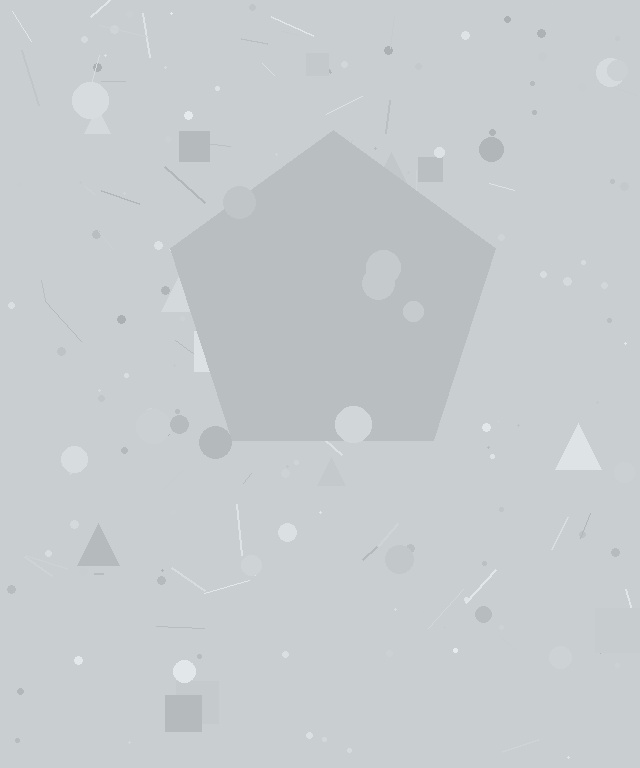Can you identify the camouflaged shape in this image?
The camouflaged shape is a pentagon.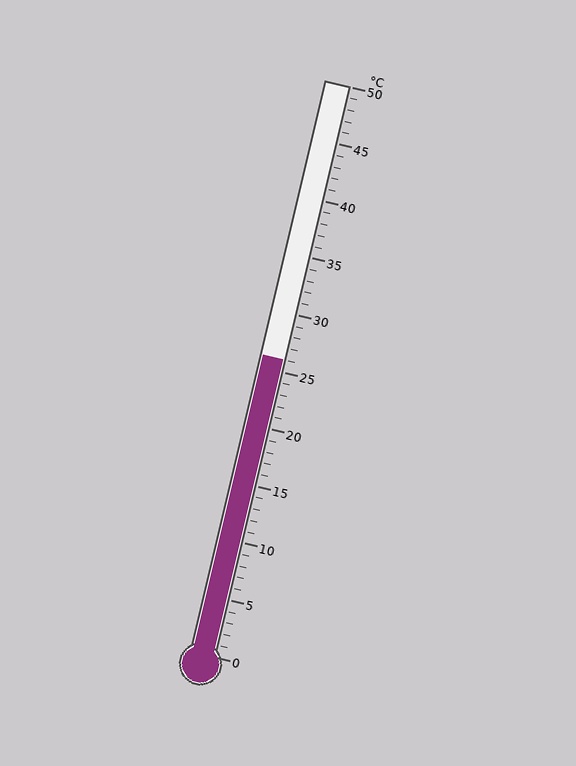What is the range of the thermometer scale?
The thermometer scale ranges from 0°C to 50°C.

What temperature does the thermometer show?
The thermometer shows approximately 26°C.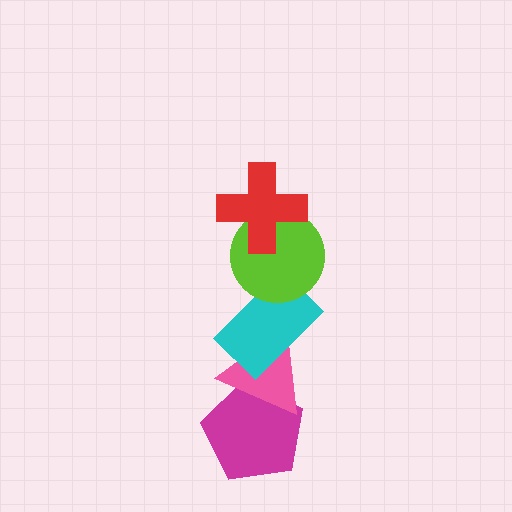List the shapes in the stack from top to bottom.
From top to bottom: the red cross, the lime circle, the cyan rectangle, the pink triangle, the magenta pentagon.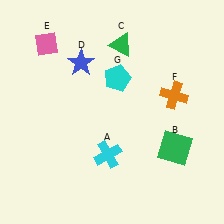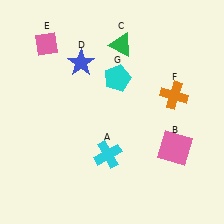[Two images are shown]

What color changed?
The square (B) changed from green in Image 1 to pink in Image 2.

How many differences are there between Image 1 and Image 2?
There is 1 difference between the two images.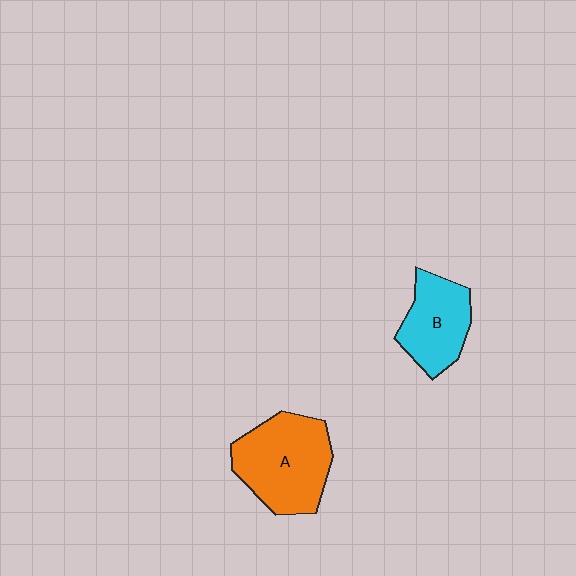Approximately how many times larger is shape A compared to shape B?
Approximately 1.4 times.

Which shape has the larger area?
Shape A (orange).